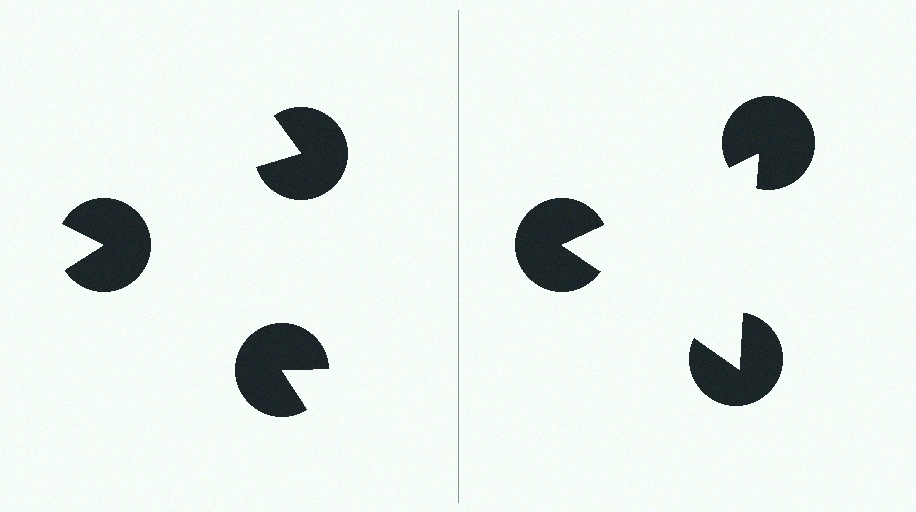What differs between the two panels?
The pac-man discs are positioned identically on both sides; only the wedge orientations differ. On the right they align to a triangle; on the left they are misaligned.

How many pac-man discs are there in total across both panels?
6 — 3 on each side.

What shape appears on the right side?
An illusory triangle.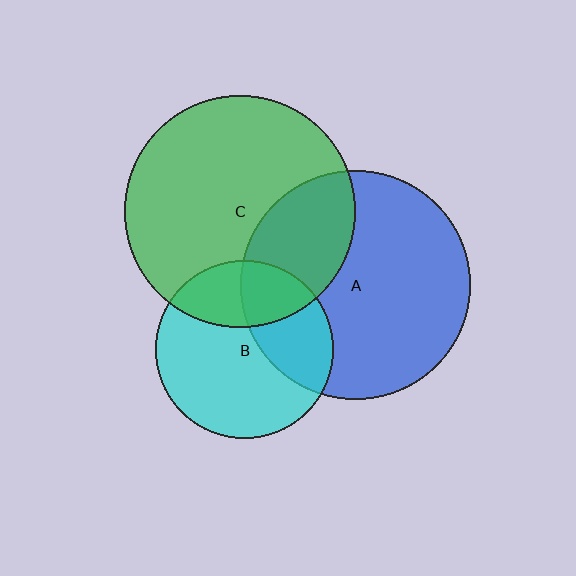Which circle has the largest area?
Circle C (green).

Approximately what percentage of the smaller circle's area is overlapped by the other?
Approximately 30%.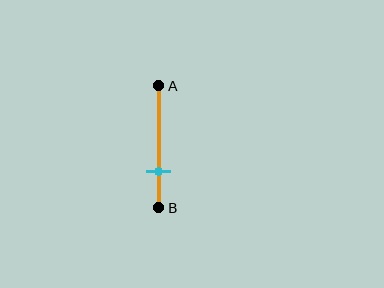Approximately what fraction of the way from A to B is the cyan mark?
The cyan mark is approximately 70% of the way from A to B.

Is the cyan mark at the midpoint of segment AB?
No, the mark is at about 70% from A, not at the 50% midpoint.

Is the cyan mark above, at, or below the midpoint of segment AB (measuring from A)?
The cyan mark is below the midpoint of segment AB.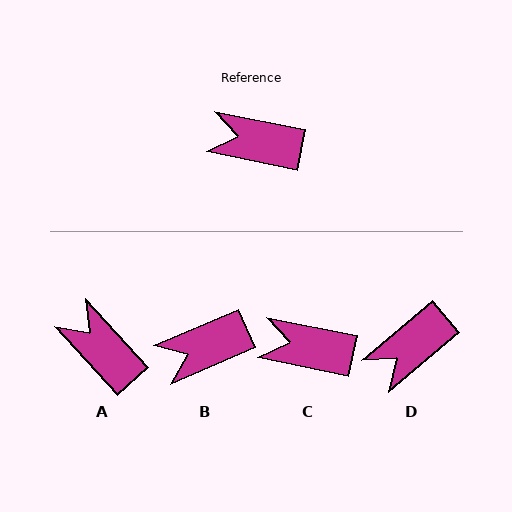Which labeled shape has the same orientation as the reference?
C.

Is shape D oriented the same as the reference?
No, it is off by about 52 degrees.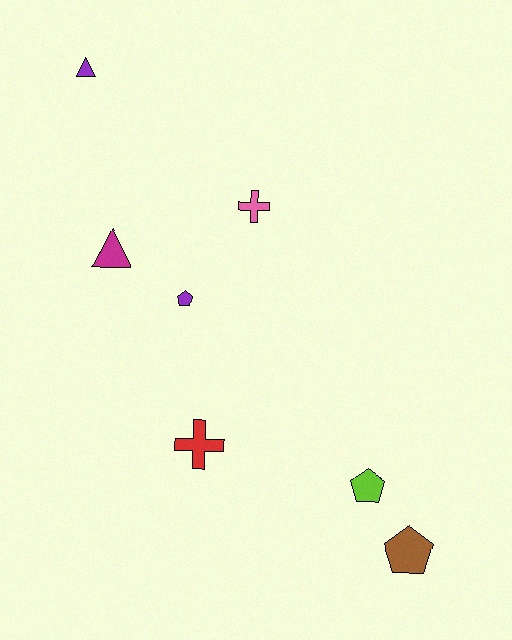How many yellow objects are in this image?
There are no yellow objects.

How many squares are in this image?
There are no squares.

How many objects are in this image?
There are 7 objects.